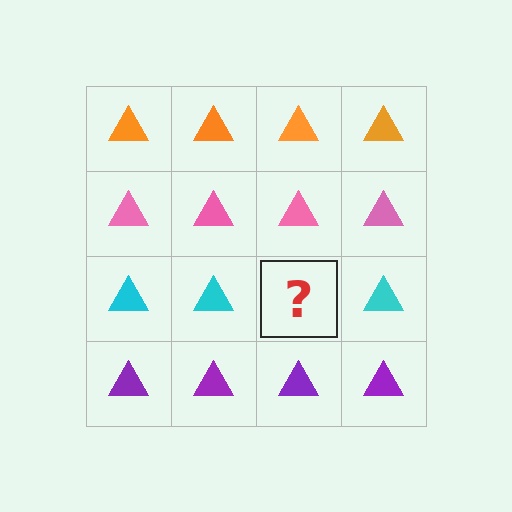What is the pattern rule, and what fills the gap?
The rule is that each row has a consistent color. The gap should be filled with a cyan triangle.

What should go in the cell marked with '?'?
The missing cell should contain a cyan triangle.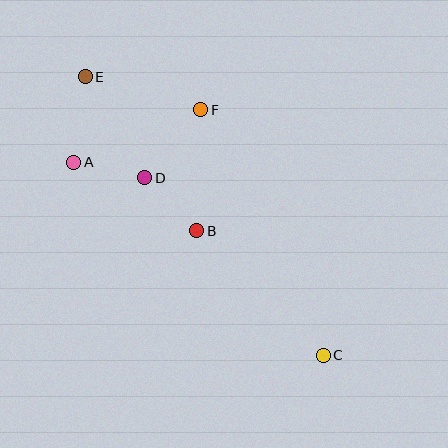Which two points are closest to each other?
Points A and D are closest to each other.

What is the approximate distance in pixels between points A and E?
The distance between A and E is approximately 86 pixels.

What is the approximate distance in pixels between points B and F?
The distance between B and F is approximately 121 pixels.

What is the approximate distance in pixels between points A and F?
The distance between A and F is approximately 137 pixels.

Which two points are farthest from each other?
Points C and E are farthest from each other.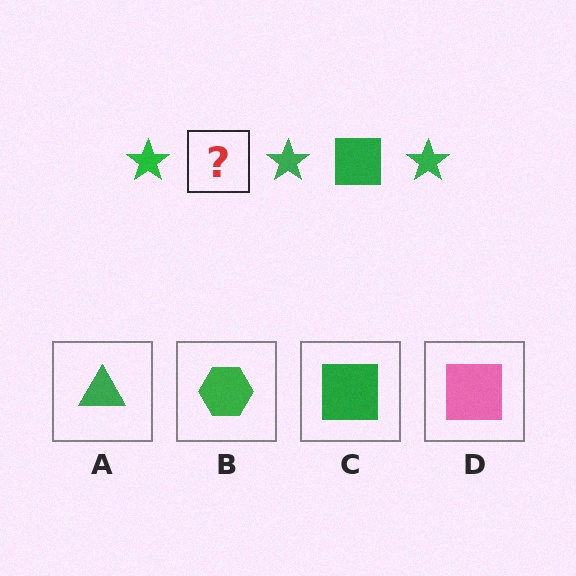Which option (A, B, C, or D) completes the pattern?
C.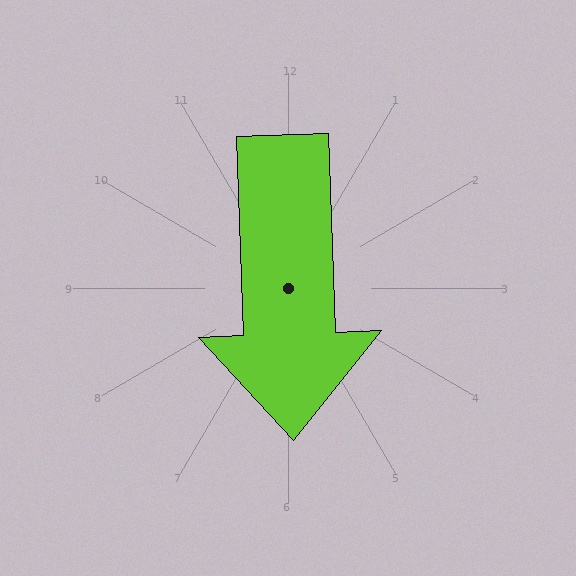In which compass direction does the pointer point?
South.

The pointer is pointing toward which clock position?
Roughly 6 o'clock.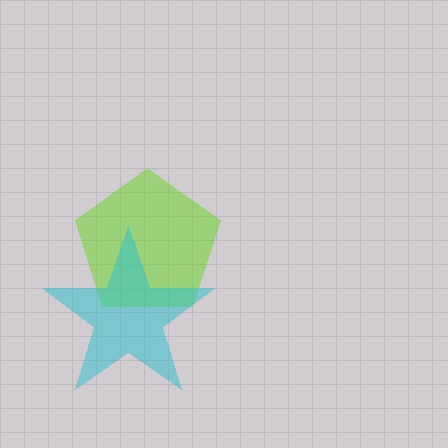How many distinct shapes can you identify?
There are 2 distinct shapes: a lime pentagon, a cyan star.